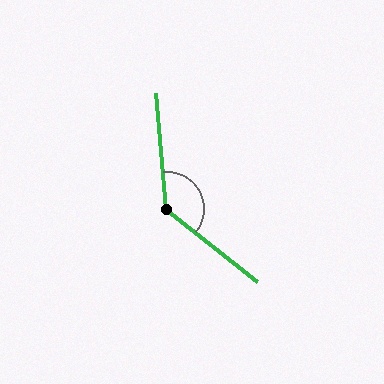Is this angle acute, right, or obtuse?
It is obtuse.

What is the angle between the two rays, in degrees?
Approximately 134 degrees.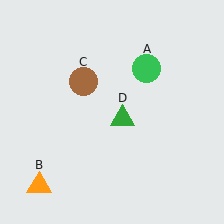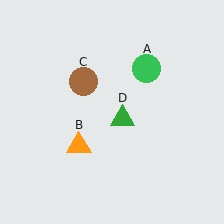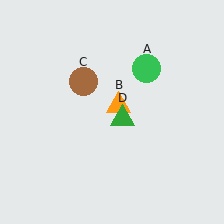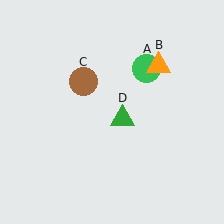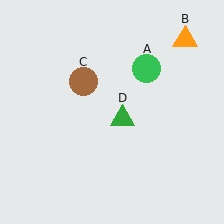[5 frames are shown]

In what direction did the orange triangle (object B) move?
The orange triangle (object B) moved up and to the right.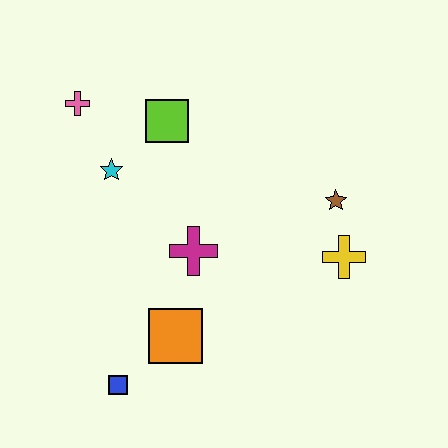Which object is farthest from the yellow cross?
The pink cross is farthest from the yellow cross.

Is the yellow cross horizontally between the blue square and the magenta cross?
No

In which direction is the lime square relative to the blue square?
The lime square is above the blue square.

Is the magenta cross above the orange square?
Yes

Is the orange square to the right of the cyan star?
Yes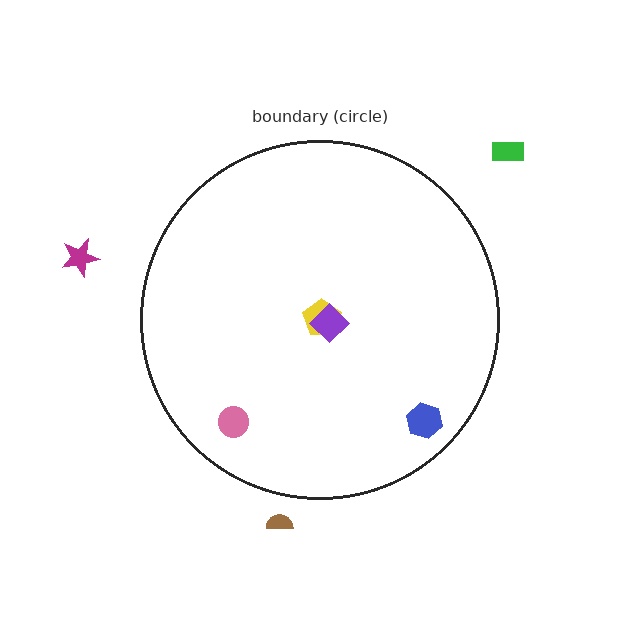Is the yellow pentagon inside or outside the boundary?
Inside.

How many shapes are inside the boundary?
4 inside, 3 outside.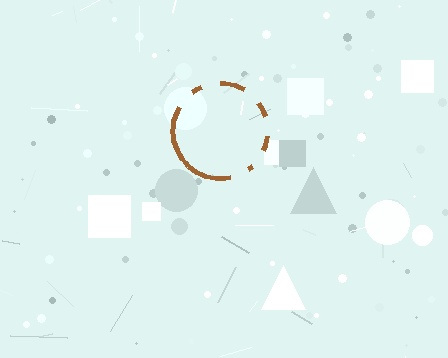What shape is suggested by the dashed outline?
The dashed outline suggests a circle.